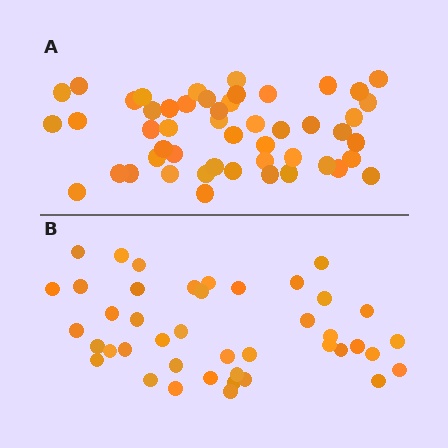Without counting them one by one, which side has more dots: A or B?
Region A (the top region) has more dots.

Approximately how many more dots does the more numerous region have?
Region A has roughly 8 or so more dots than region B.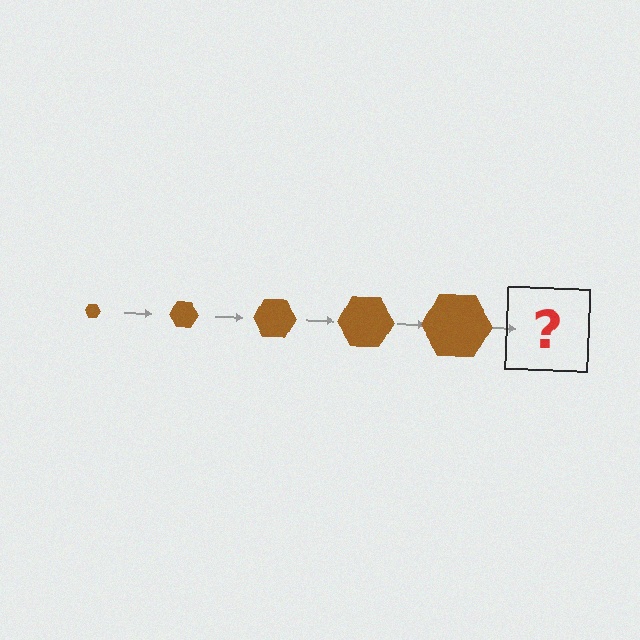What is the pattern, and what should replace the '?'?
The pattern is that the hexagon gets progressively larger each step. The '?' should be a brown hexagon, larger than the previous one.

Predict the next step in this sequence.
The next step is a brown hexagon, larger than the previous one.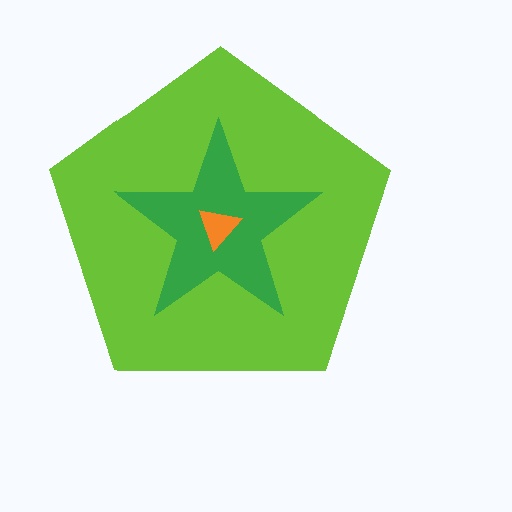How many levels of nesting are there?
3.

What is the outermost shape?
The lime pentagon.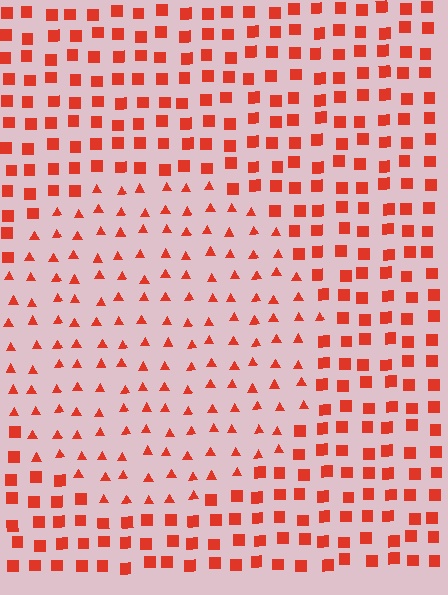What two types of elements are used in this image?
The image uses triangles inside the circle region and squares outside it.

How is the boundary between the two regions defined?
The boundary is defined by a change in element shape: triangles inside vs. squares outside. All elements share the same color and spacing.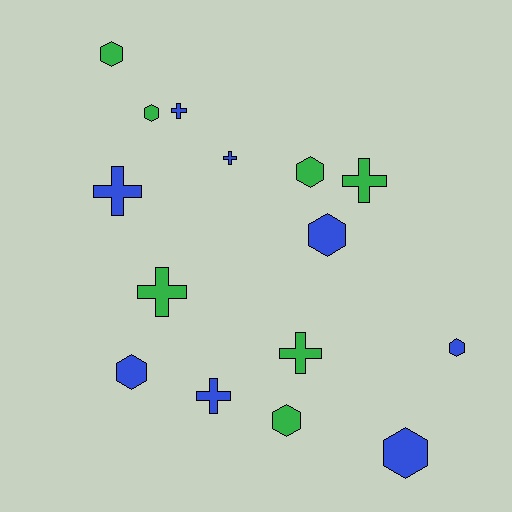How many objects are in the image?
There are 15 objects.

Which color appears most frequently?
Blue, with 8 objects.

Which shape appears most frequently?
Hexagon, with 8 objects.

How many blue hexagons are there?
There are 4 blue hexagons.